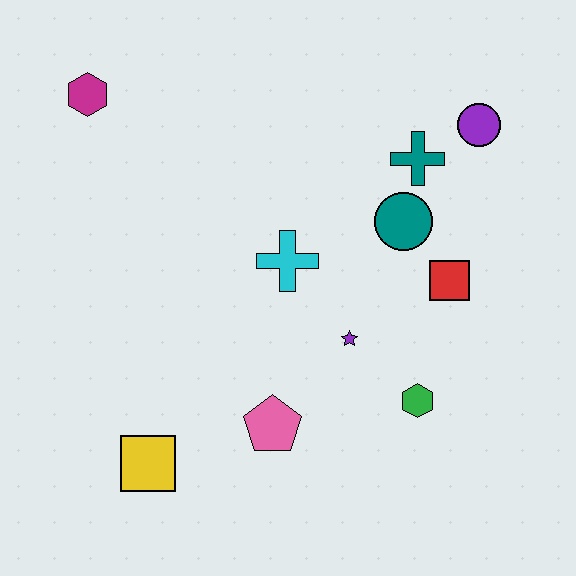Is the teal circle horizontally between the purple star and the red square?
Yes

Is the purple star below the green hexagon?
No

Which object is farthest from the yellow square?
The purple circle is farthest from the yellow square.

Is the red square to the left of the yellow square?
No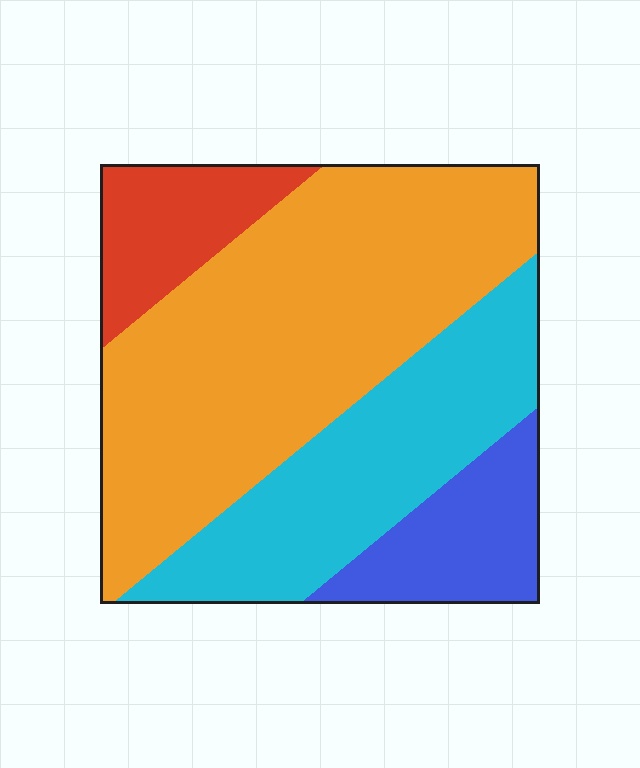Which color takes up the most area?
Orange, at roughly 50%.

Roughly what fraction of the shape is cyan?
Cyan covers roughly 25% of the shape.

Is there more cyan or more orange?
Orange.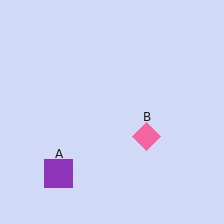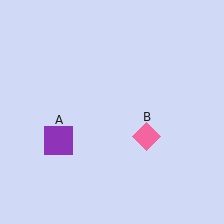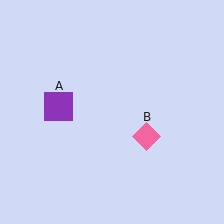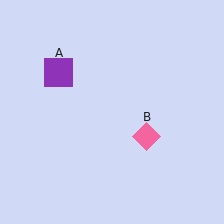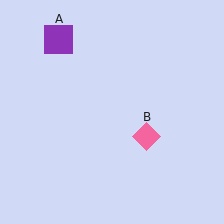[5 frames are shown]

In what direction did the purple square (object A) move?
The purple square (object A) moved up.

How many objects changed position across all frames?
1 object changed position: purple square (object A).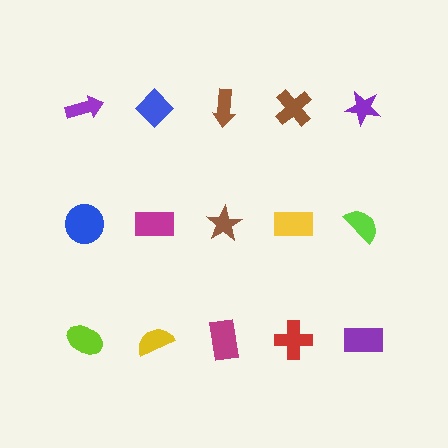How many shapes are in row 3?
5 shapes.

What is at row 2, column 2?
A magenta rectangle.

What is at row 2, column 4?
A yellow rectangle.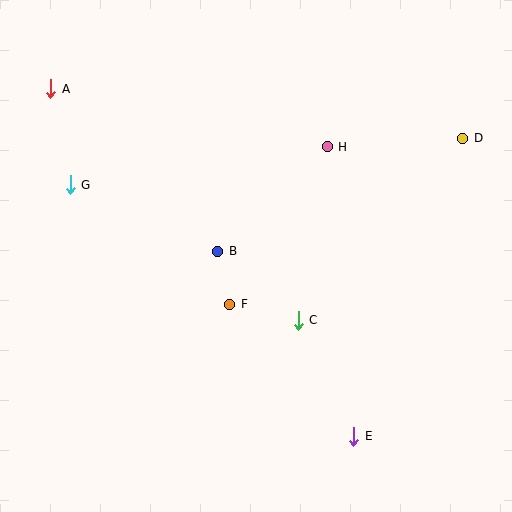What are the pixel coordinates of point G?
Point G is at (70, 185).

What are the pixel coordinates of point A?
Point A is at (51, 89).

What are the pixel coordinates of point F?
Point F is at (230, 304).